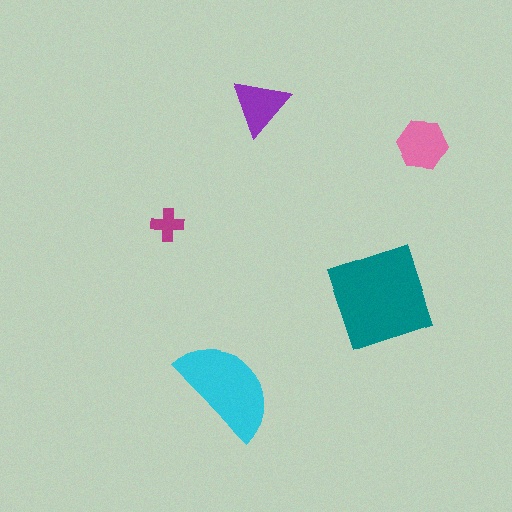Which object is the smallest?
The magenta cross.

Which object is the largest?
The teal diamond.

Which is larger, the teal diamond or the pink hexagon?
The teal diamond.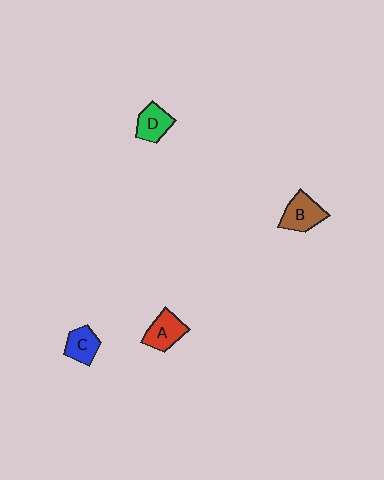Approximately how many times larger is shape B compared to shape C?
Approximately 1.3 times.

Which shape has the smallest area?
Shape C (blue).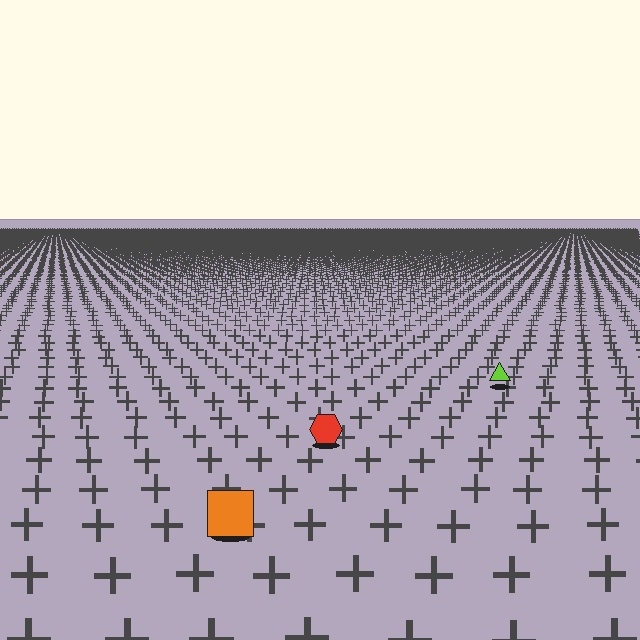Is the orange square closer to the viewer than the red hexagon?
Yes. The orange square is closer — you can tell from the texture gradient: the ground texture is coarser near it.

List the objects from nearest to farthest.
From nearest to farthest: the orange square, the red hexagon, the lime triangle.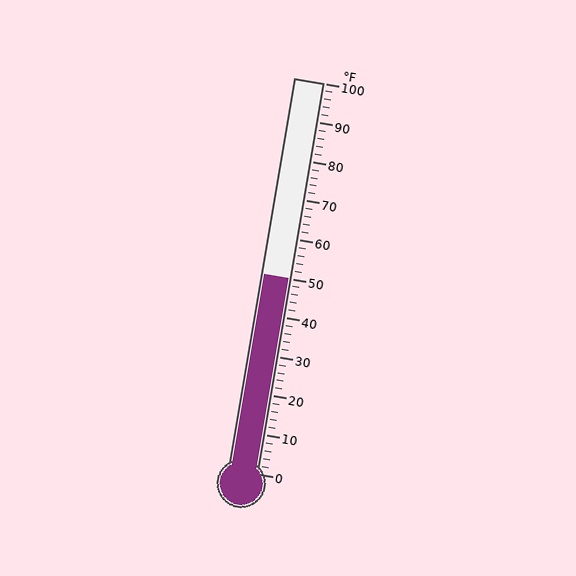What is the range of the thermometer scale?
The thermometer scale ranges from 0°F to 100°F.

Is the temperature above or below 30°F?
The temperature is above 30°F.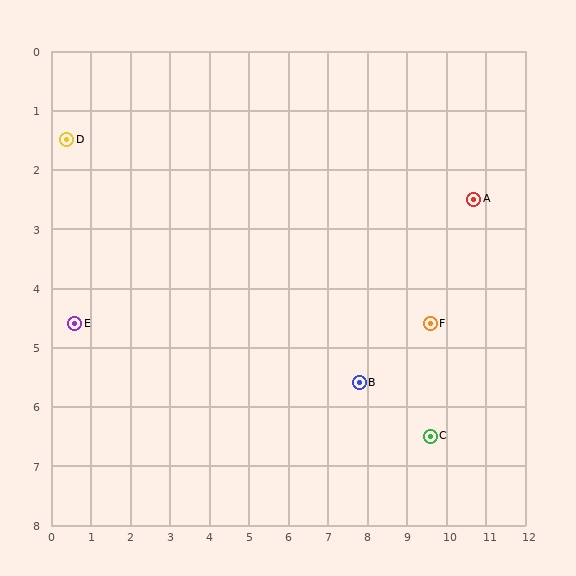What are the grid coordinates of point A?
Point A is at approximately (10.7, 2.5).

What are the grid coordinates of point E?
Point E is at approximately (0.6, 4.6).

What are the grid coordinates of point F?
Point F is at approximately (9.6, 4.6).